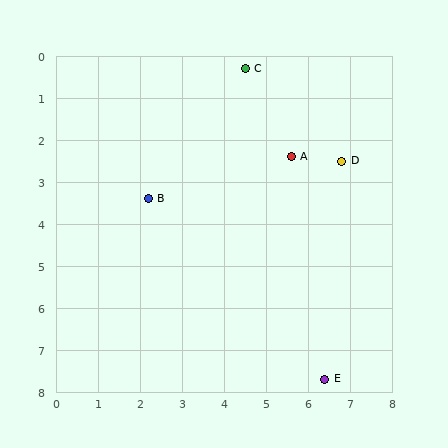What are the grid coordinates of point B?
Point B is at approximately (2.2, 3.4).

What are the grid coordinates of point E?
Point E is at approximately (6.4, 7.7).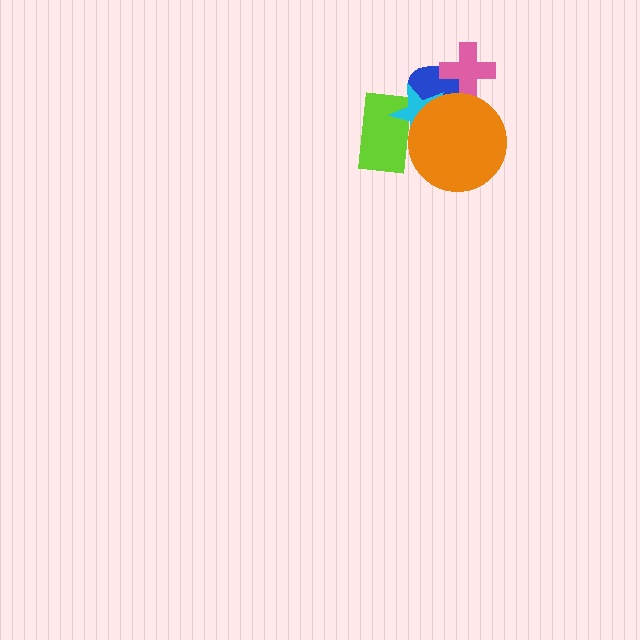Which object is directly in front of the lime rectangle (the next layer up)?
The cyan star is directly in front of the lime rectangle.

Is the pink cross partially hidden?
No, no other shape covers it.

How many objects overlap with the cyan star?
3 objects overlap with the cyan star.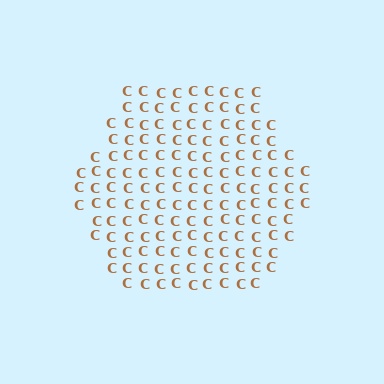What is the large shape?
The large shape is a hexagon.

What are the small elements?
The small elements are letter C's.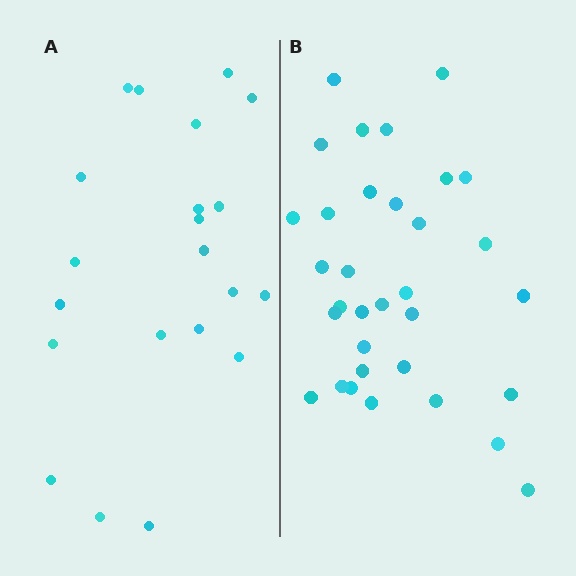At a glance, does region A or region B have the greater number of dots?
Region B (the right region) has more dots.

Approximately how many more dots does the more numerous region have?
Region B has roughly 12 or so more dots than region A.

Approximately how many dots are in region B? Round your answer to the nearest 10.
About 30 dots. (The exact count is 33, which rounds to 30.)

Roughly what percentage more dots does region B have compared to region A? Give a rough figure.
About 55% more.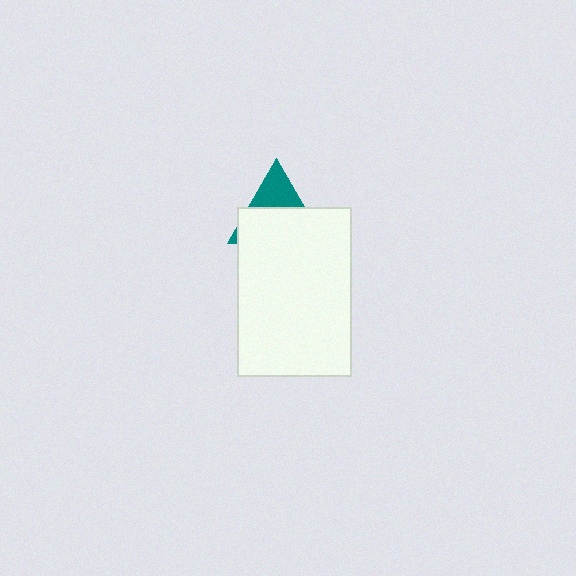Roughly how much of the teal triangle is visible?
A small part of it is visible (roughly 36%).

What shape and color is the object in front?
The object in front is a white rectangle.